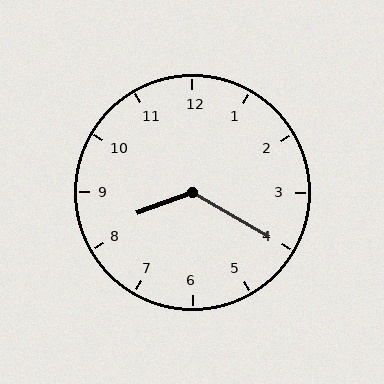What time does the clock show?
8:20.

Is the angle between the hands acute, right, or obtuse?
It is obtuse.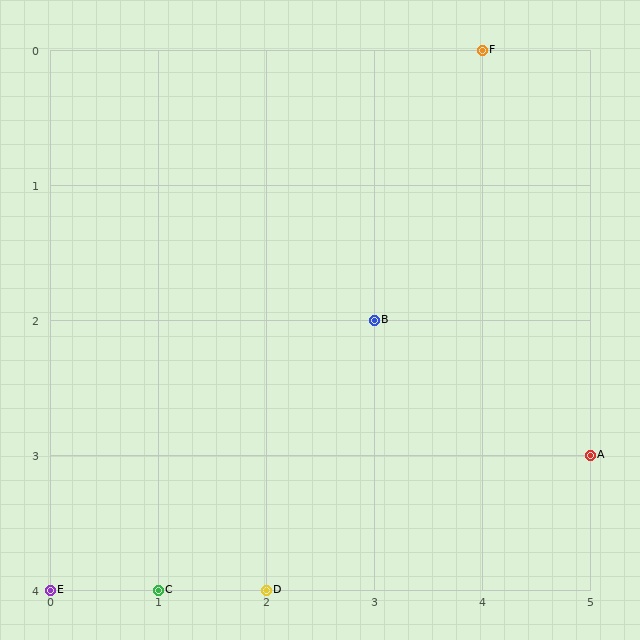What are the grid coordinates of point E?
Point E is at grid coordinates (0, 4).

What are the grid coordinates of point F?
Point F is at grid coordinates (4, 0).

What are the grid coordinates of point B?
Point B is at grid coordinates (3, 2).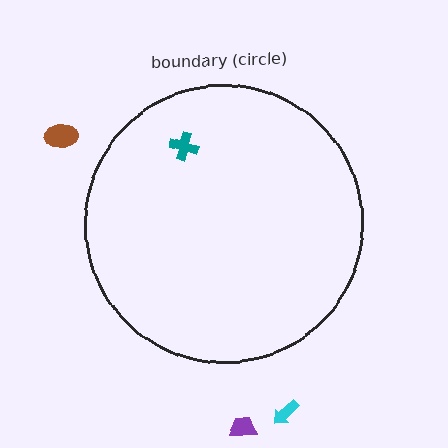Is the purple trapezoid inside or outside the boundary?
Outside.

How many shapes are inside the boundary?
1 inside, 3 outside.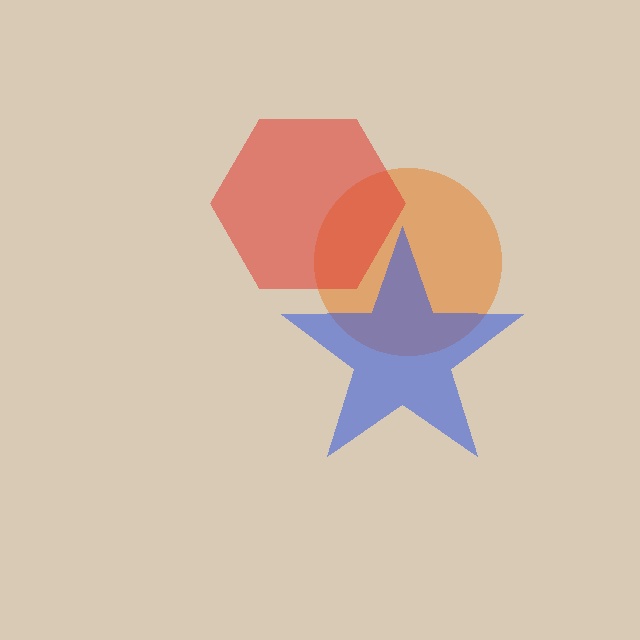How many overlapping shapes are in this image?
There are 3 overlapping shapes in the image.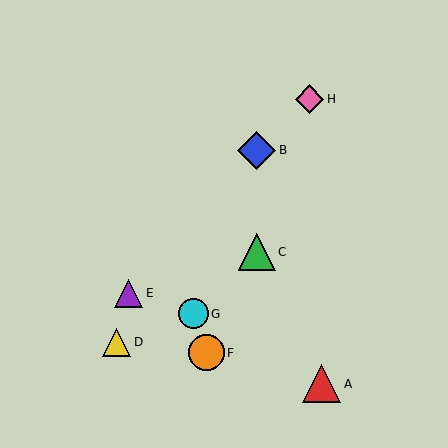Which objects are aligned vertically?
Objects B, C are aligned vertically.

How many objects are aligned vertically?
2 objects (B, C) are aligned vertically.